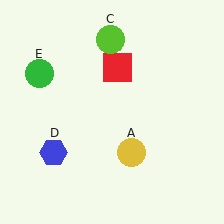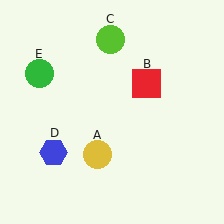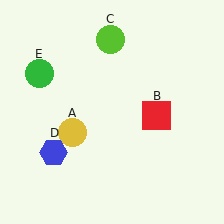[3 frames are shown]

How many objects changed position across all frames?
2 objects changed position: yellow circle (object A), red square (object B).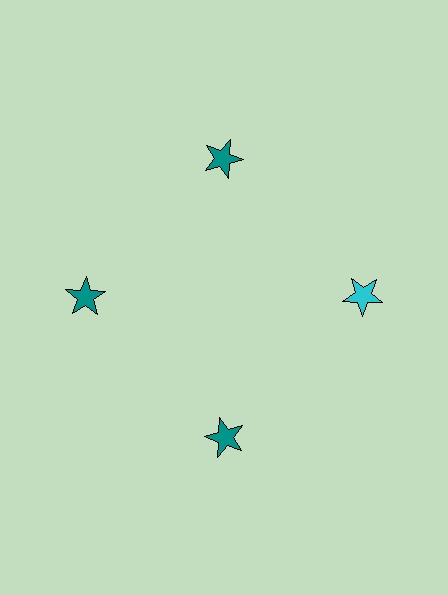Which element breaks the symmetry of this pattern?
The cyan star at roughly the 3 o'clock position breaks the symmetry. All other shapes are teal stars.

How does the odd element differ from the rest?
It has a different color: cyan instead of teal.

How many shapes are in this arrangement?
There are 4 shapes arranged in a ring pattern.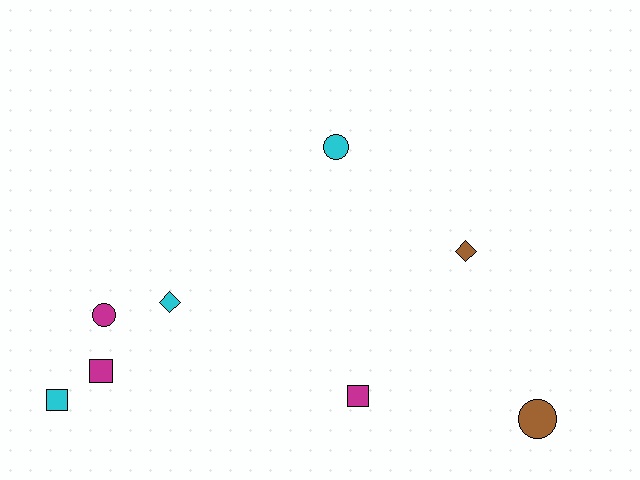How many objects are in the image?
There are 8 objects.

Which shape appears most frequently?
Square, with 3 objects.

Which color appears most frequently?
Magenta, with 3 objects.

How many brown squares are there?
There are no brown squares.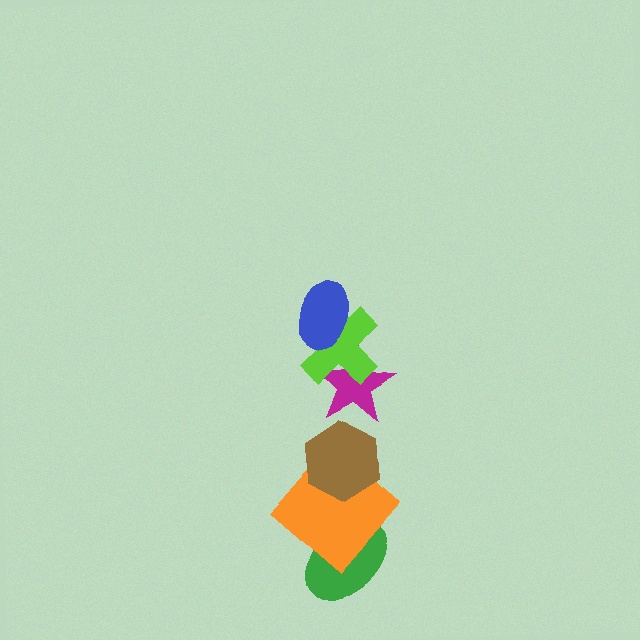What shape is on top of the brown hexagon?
The magenta star is on top of the brown hexagon.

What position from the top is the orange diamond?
The orange diamond is 5th from the top.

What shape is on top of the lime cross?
The blue ellipse is on top of the lime cross.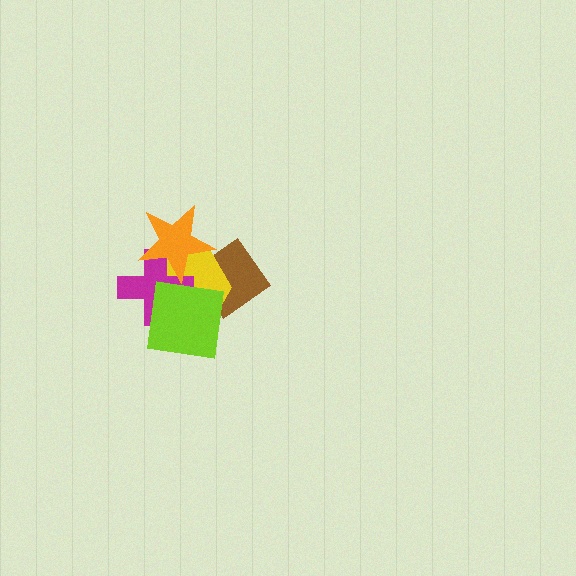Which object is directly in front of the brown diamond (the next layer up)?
The yellow hexagon is directly in front of the brown diamond.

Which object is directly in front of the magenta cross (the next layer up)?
The lime square is directly in front of the magenta cross.